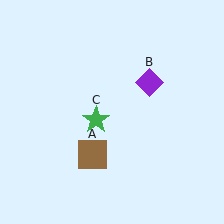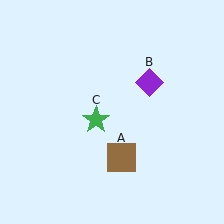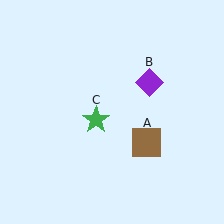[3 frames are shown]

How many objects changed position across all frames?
1 object changed position: brown square (object A).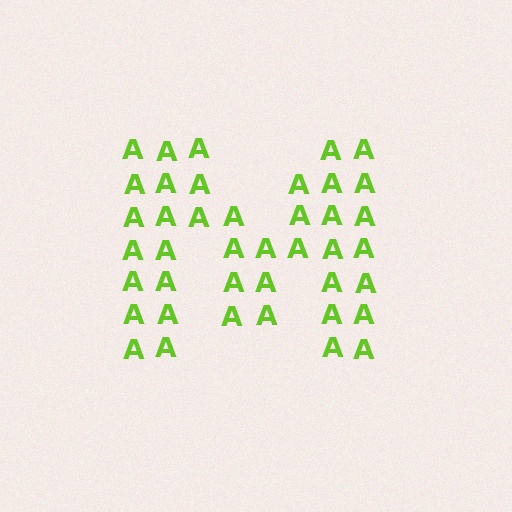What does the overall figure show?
The overall figure shows the letter M.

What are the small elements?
The small elements are letter A's.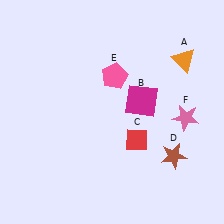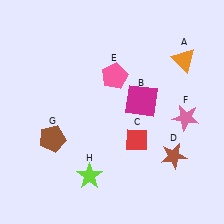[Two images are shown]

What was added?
A brown pentagon (G), a lime star (H) were added in Image 2.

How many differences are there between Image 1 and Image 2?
There are 2 differences between the two images.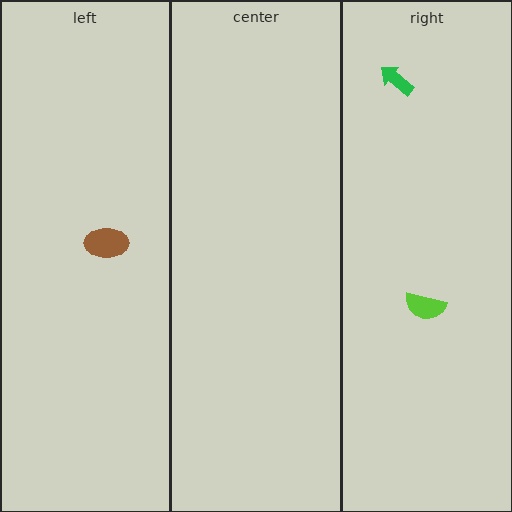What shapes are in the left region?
The brown ellipse.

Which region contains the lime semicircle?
The right region.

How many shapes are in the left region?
1.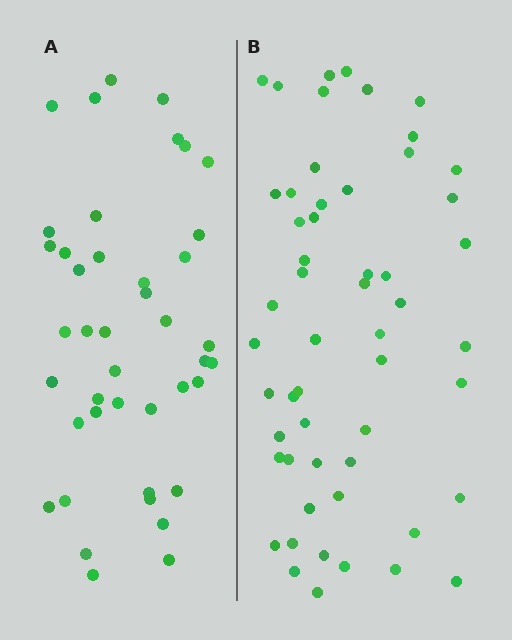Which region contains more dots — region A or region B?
Region B (the right region) has more dots.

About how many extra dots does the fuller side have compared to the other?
Region B has roughly 12 or so more dots than region A.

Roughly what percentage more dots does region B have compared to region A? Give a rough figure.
About 30% more.